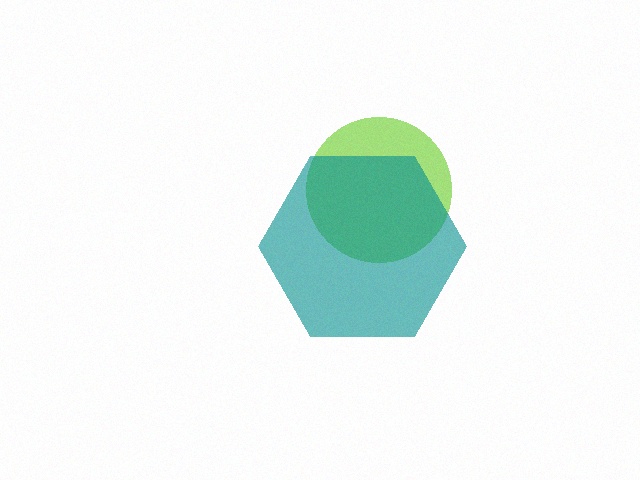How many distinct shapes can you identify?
There are 2 distinct shapes: a lime circle, a teal hexagon.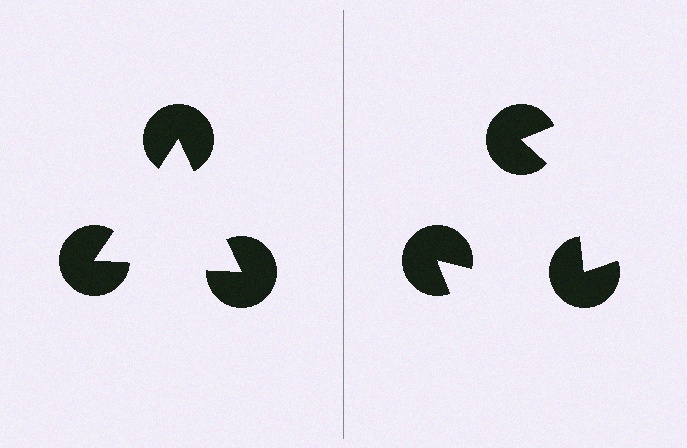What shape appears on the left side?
An illusory triangle.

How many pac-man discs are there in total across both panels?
6 — 3 on each side.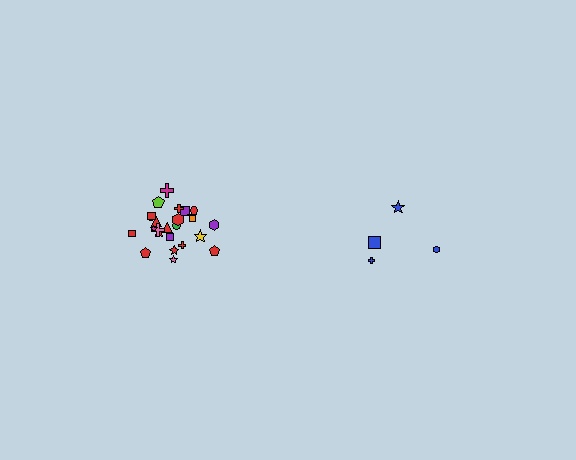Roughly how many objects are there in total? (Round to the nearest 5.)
Roughly 30 objects in total.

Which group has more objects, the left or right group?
The left group.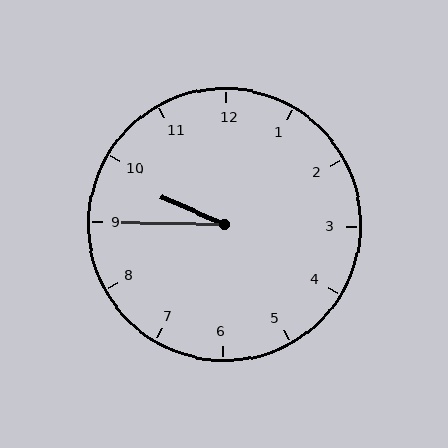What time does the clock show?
9:45.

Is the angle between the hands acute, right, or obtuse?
It is acute.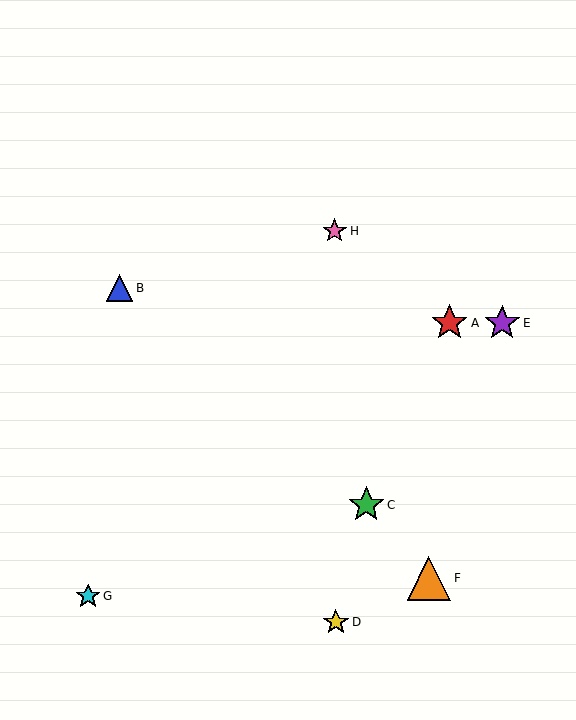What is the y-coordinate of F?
Object F is at y≈578.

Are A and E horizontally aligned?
Yes, both are at y≈323.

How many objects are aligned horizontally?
2 objects (A, E) are aligned horizontally.